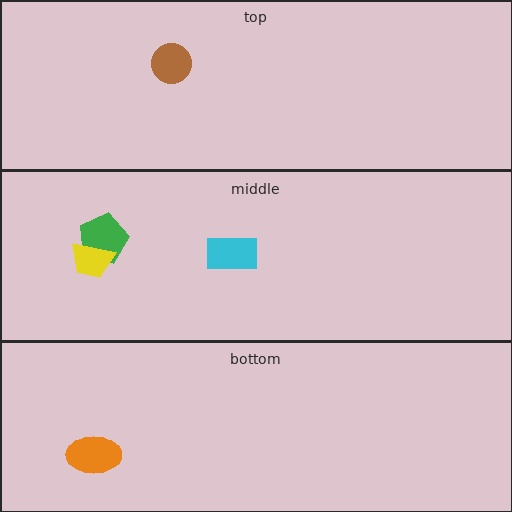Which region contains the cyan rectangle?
The middle region.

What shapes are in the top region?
The brown circle.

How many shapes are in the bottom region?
1.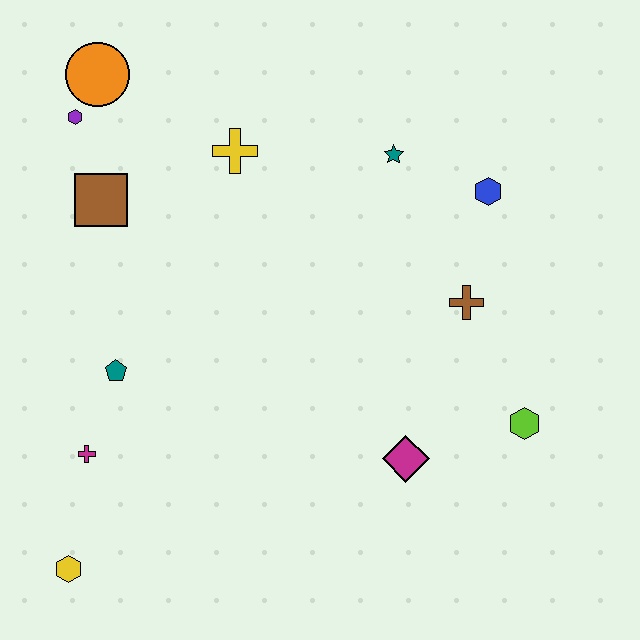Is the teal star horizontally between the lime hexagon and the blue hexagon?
No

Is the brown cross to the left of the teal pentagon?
No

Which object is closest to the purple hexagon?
The orange circle is closest to the purple hexagon.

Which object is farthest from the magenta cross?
The blue hexagon is farthest from the magenta cross.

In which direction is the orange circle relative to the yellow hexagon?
The orange circle is above the yellow hexagon.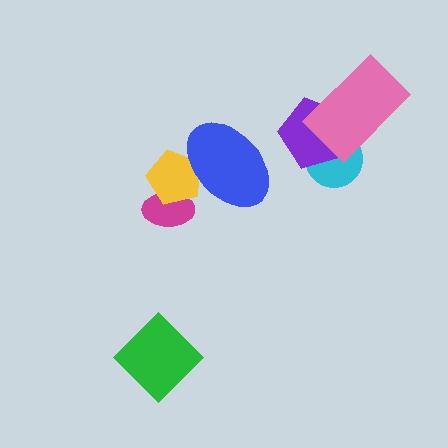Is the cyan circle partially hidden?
Yes, it is partially covered by another shape.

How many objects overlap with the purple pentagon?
2 objects overlap with the purple pentagon.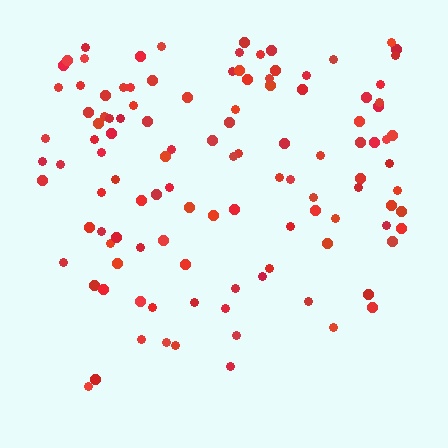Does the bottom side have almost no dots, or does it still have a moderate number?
Still a moderate number, just noticeably fewer than the top.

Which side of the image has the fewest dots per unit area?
The bottom.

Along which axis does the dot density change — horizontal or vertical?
Vertical.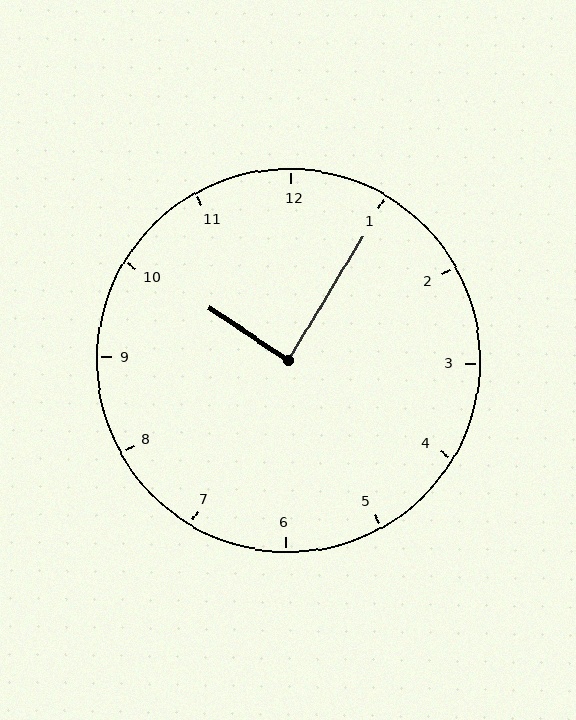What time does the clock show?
10:05.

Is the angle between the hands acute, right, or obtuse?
It is right.